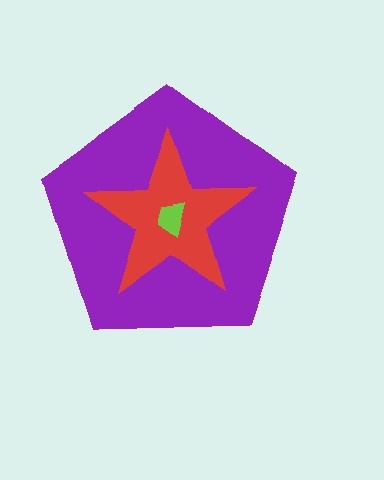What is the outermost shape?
The purple pentagon.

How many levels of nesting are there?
3.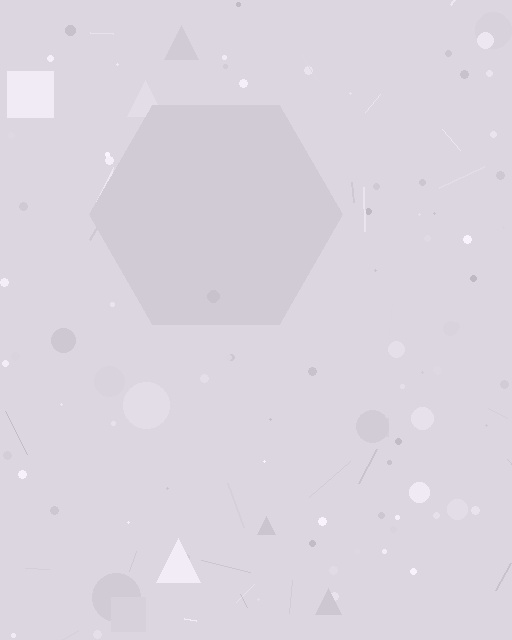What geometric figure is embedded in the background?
A hexagon is embedded in the background.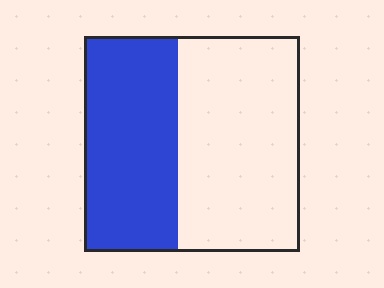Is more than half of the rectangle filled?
No.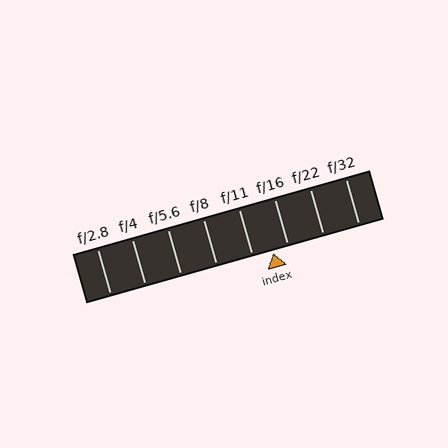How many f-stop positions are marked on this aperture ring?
There are 8 f-stop positions marked.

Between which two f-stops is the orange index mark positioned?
The index mark is between f/11 and f/16.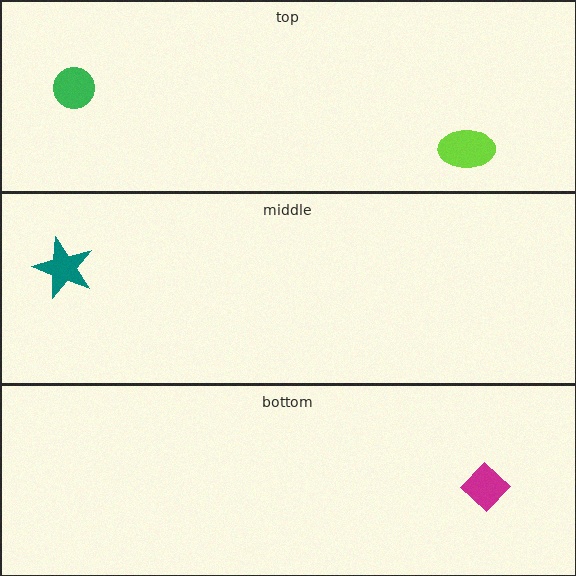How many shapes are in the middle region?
1.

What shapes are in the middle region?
The teal star.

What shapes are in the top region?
The green circle, the lime ellipse.